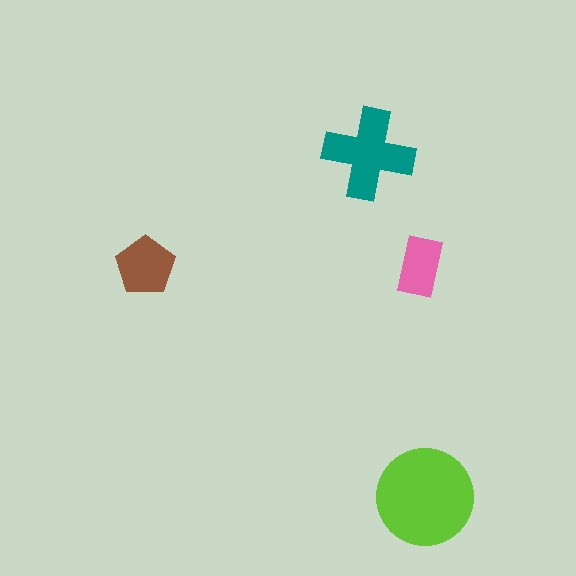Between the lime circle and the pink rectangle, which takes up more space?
The lime circle.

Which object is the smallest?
The pink rectangle.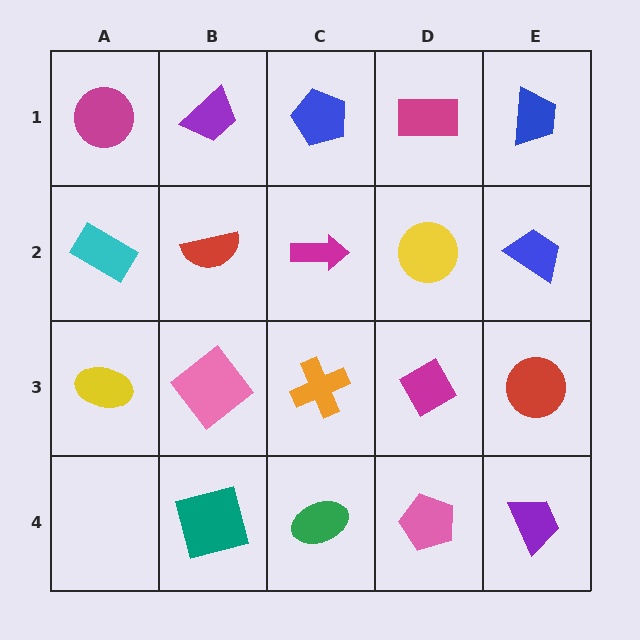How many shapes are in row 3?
5 shapes.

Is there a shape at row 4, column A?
No, that cell is empty.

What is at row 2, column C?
A magenta arrow.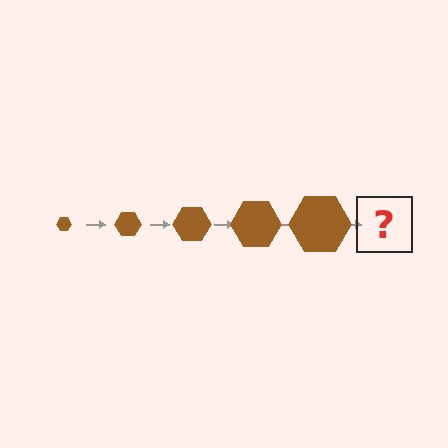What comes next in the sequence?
The next element should be a brown hexagon, larger than the previous one.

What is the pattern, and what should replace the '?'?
The pattern is that the hexagon gets progressively larger each step. The '?' should be a brown hexagon, larger than the previous one.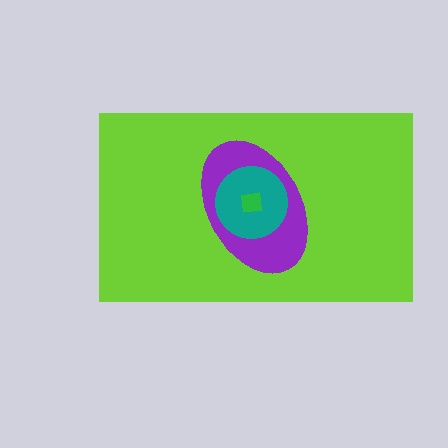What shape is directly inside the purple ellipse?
The teal circle.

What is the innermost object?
The green square.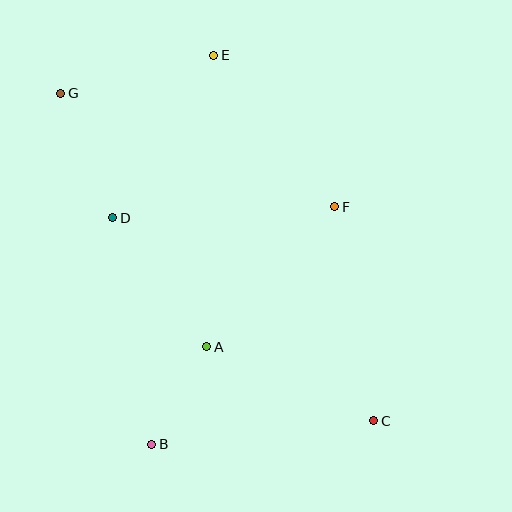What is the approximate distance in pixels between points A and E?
The distance between A and E is approximately 292 pixels.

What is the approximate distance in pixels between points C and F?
The distance between C and F is approximately 217 pixels.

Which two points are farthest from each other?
Points C and G are farthest from each other.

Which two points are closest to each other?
Points A and B are closest to each other.